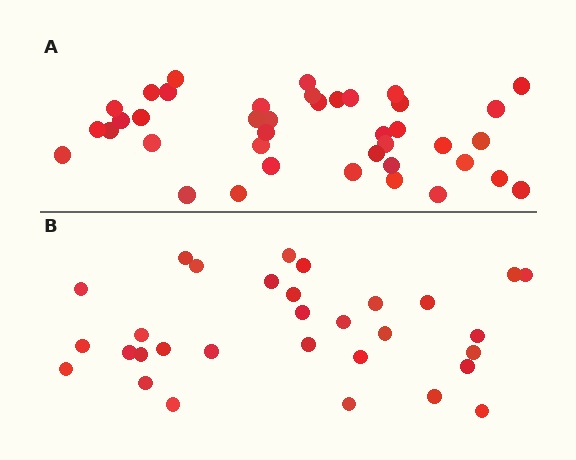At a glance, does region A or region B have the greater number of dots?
Region A (the top region) has more dots.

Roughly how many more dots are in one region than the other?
Region A has roughly 8 or so more dots than region B.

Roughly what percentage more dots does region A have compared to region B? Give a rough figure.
About 30% more.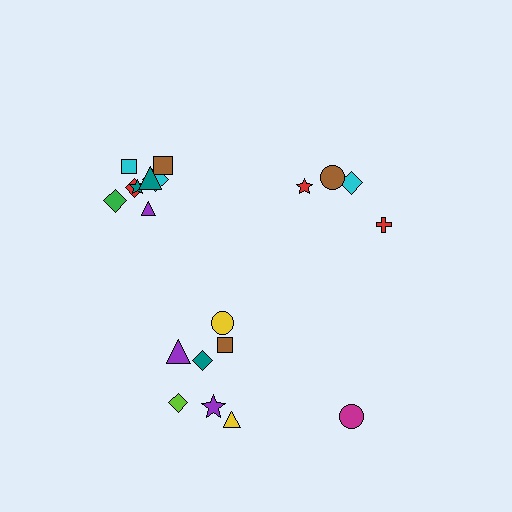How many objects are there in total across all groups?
There are 20 objects.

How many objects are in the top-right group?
There are 4 objects.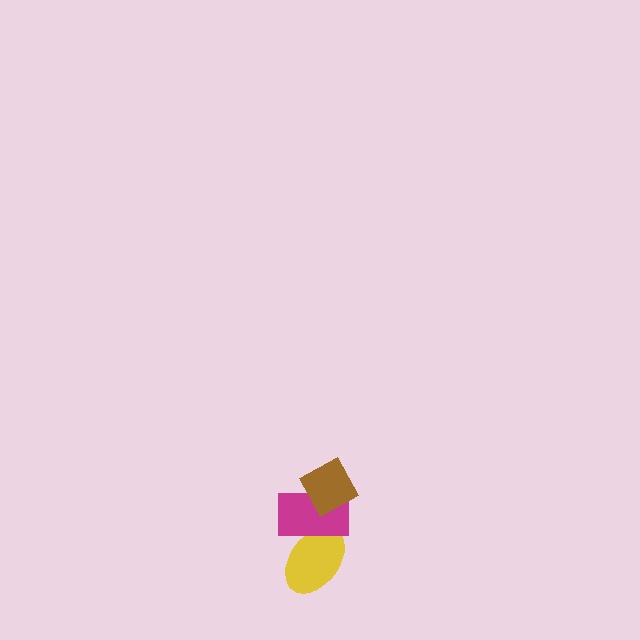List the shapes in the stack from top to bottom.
From top to bottom: the brown diamond, the magenta rectangle, the yellow ellipse.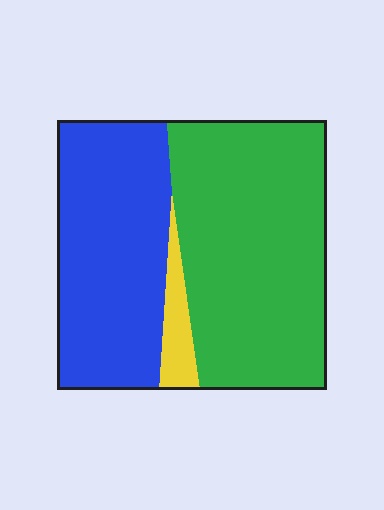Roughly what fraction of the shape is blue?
Blue takes up between a quarter and a half of the shape.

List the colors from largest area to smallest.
From largest to smallest: green, blue, yellow.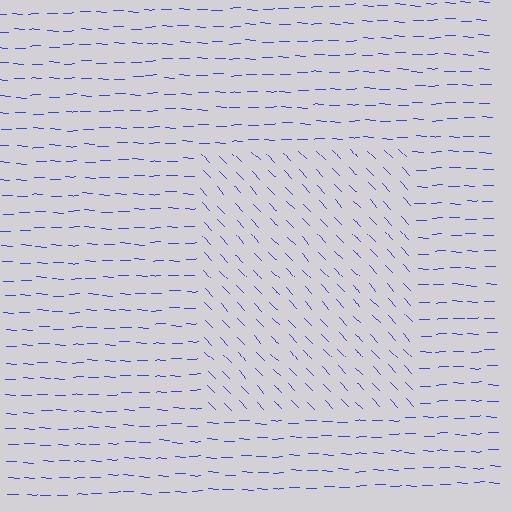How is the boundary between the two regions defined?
The boundary is defined purely by a change in line orientation (approximately 45 degrees difference). All lines are the same color and thickness.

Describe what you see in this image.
The image is filled with small blue line segments. A rectangle region in the image has lines oriented differently from the surrounding lines, creating a visible texture boundary.